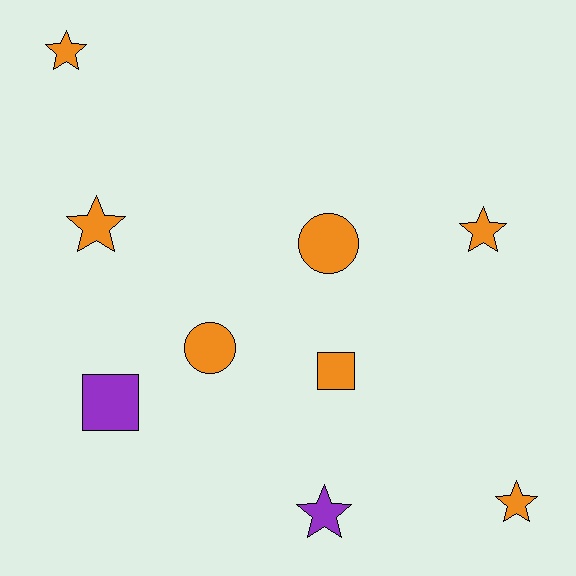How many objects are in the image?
There are 9 objects.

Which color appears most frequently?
Orange, with 7 objects.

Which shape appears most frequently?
Star, with 5 objects.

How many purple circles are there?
There are no purple circles.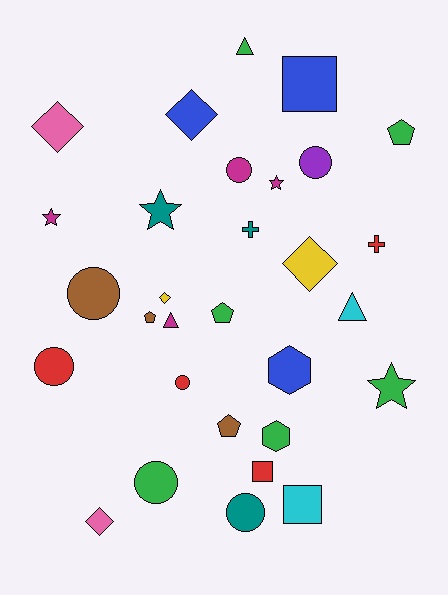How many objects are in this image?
There are 30 objects.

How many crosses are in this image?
There are 2 crosses.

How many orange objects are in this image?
There are no orange objects.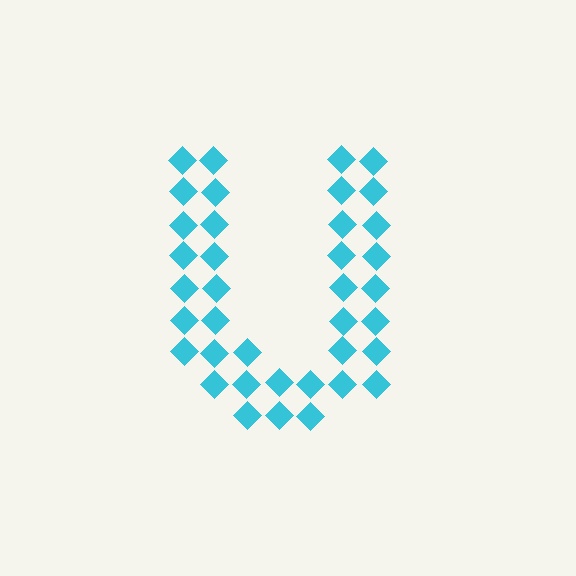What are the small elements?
The small elements are diamonds.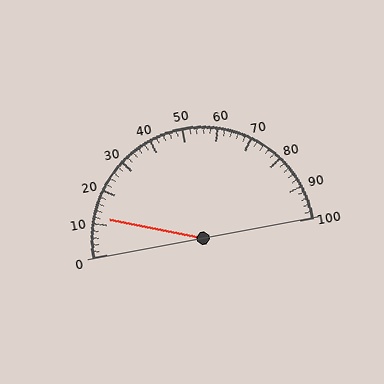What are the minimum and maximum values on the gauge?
The gauge ranges from 0 to 100.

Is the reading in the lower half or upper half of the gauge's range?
The reading is in the lower half of the range (0 to 100).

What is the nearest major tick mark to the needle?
The nearest major tick mark is 10.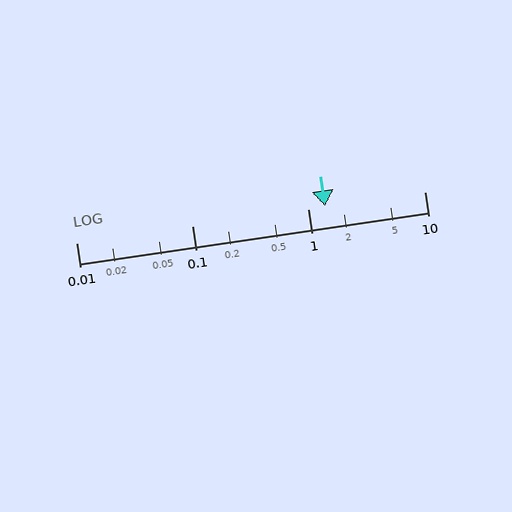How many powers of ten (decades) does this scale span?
The scale spans 3 decades, from 0.01 to 10.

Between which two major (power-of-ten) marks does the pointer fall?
The pointer is between 1 and 10.